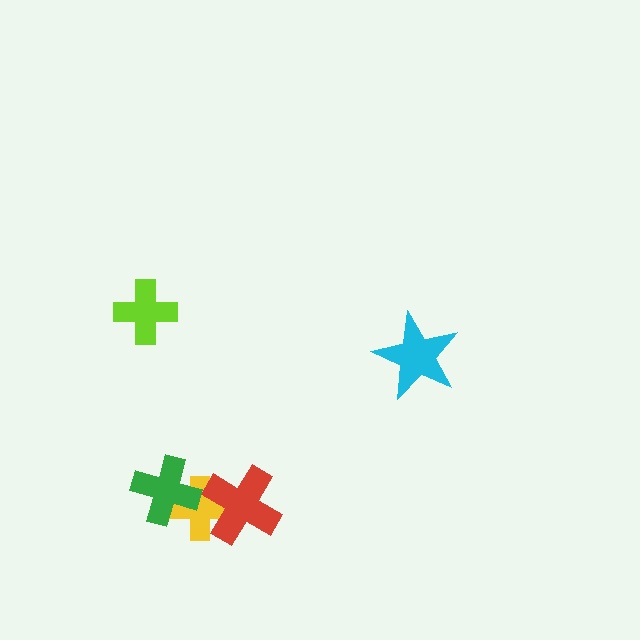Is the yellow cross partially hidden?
Yes, it is partially covered by another shape.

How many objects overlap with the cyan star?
0 objects overlap with the cyan star.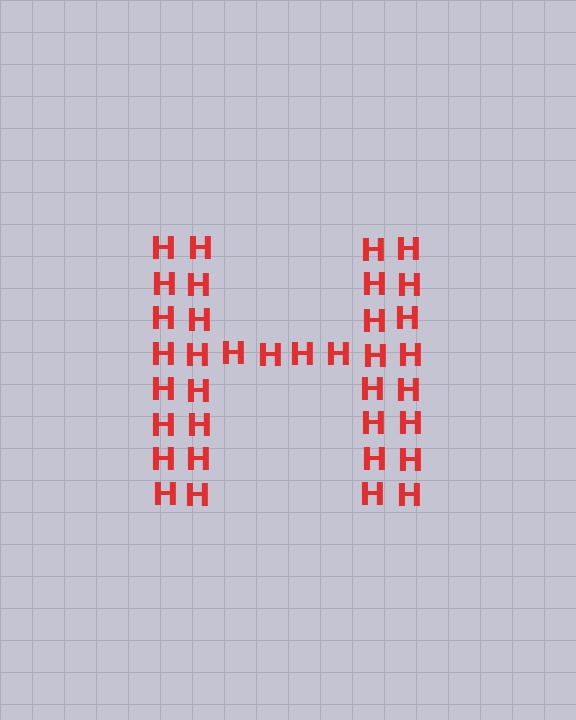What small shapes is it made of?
It is made of small letter H's.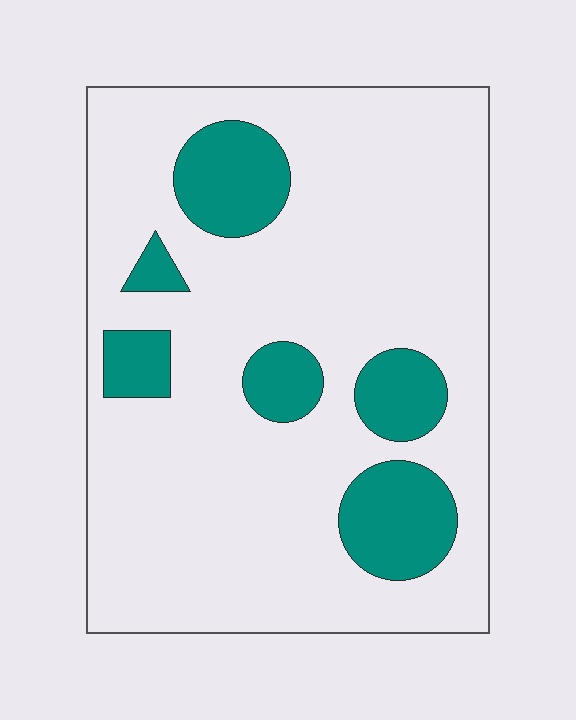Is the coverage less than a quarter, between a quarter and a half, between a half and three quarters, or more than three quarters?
Less than a quarter.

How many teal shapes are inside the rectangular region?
6.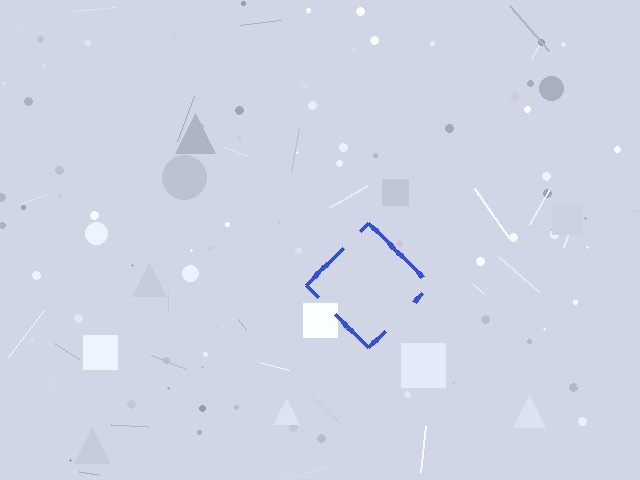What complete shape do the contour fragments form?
The contour fragments form a diamond.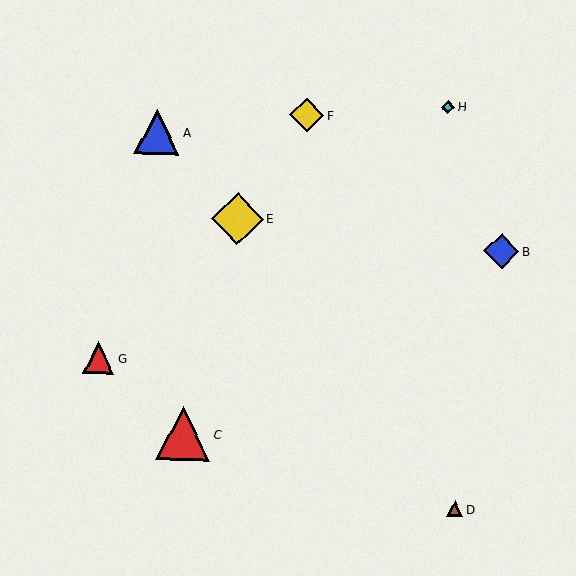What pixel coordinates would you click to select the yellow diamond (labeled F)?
Click at (307, 115) to select the yellow diamond F.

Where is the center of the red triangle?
The center of the red triangle is at (99, 358).